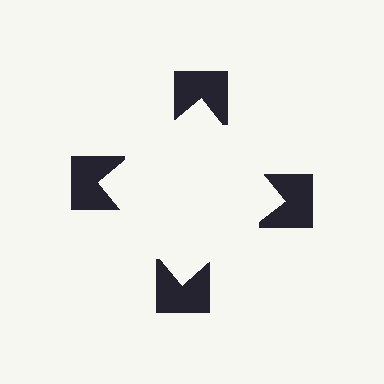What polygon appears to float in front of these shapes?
An illusory square — its edges are inferred from the aligned wedge cuts in the notched squares, not physically drawn.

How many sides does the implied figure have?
4 sides.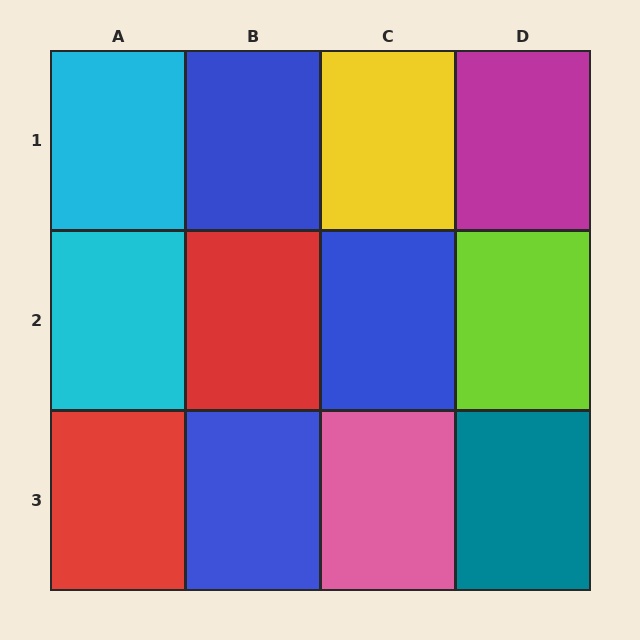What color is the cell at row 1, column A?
Cyan.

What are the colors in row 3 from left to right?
Red, blue, pink, teal.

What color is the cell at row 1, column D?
Magenta.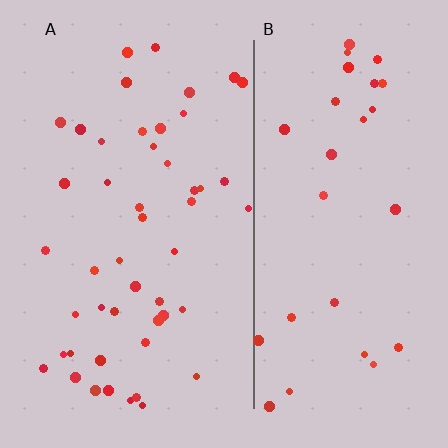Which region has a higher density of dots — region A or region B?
A (the left).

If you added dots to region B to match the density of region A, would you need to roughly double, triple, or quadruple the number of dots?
Approximately double.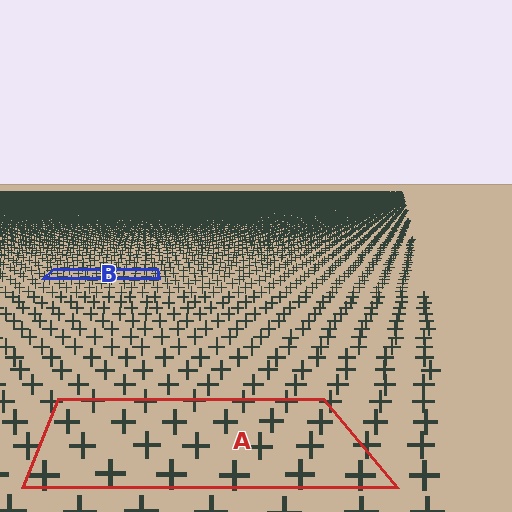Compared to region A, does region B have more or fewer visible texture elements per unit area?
Region B has more texture elements per unit area — they are packed more densely because it is farther away.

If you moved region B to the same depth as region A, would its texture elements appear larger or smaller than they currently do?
They would appear larger. At a closer depth, the same texture elements are projected at a bigger on-screen size.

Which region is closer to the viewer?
Region A is closer. The texture elements there are larger and more spread out.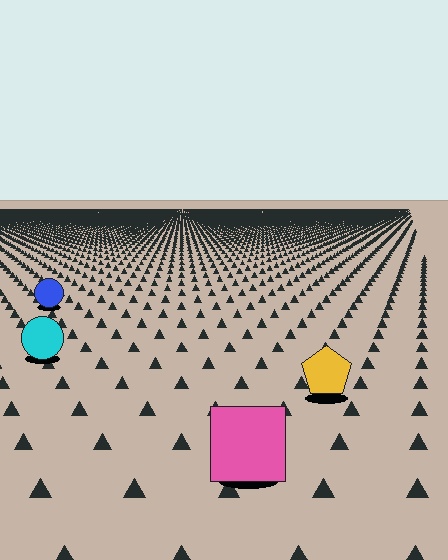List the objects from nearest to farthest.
From nearest to farthest: the pink square, the yellow pentagon, the cyan circle, the blue circle.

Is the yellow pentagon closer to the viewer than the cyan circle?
Yes. The yellow pentagon is closer — you can tell from the texture gradient: the ground texture is coarser near it.